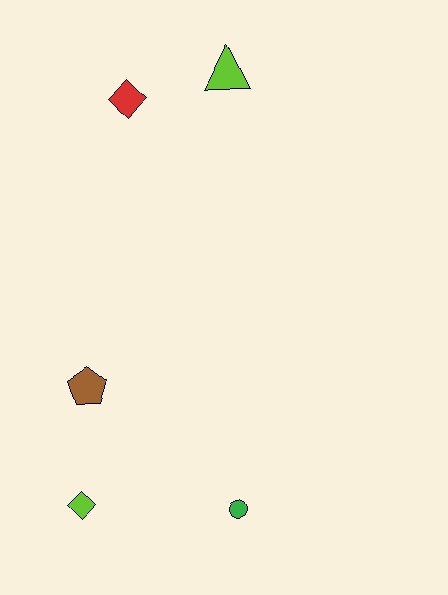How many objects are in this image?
There are 5 objects.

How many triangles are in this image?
There is 1 triangle.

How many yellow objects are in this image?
There are no yellow objects.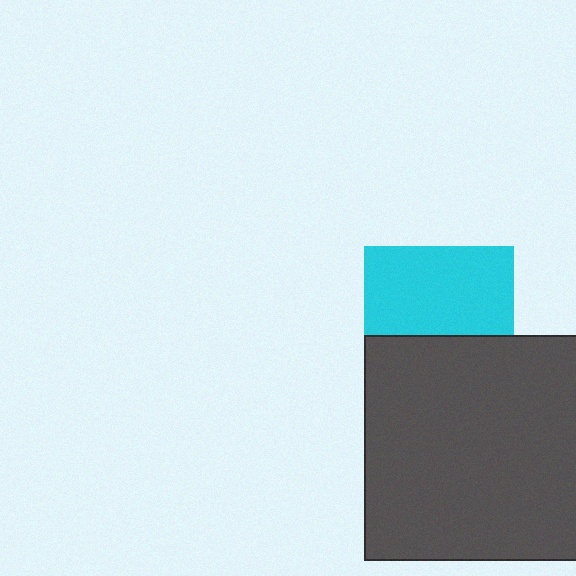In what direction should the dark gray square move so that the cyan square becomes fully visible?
The dark gray square should move down. That is the shortest direction to clear the overlap and leave the cyan square fully visible.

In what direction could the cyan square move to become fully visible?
The cyan square could move up. That would shift it out from behind the dark gray square entirely.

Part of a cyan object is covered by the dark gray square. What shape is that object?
It is a square.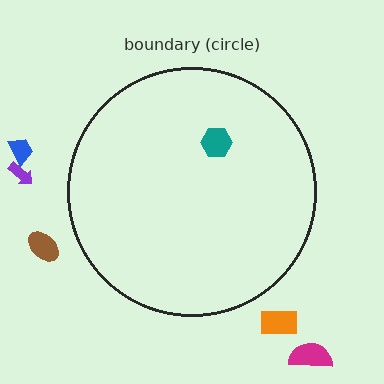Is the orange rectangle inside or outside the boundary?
Outside.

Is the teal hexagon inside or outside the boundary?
Inside.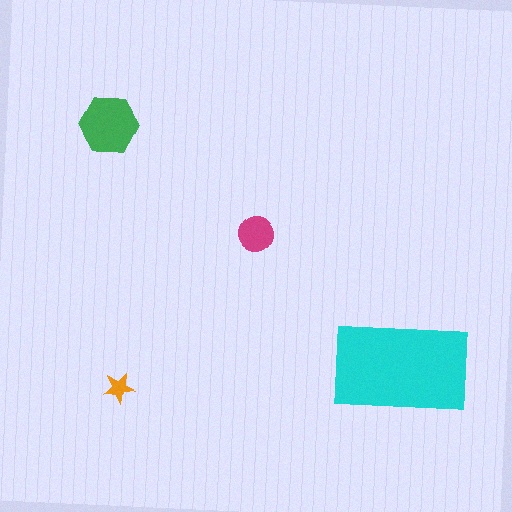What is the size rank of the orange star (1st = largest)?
4th.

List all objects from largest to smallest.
The cyan rectangle, the green hexagon, the magenta circle, the orange star.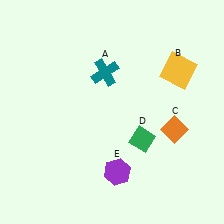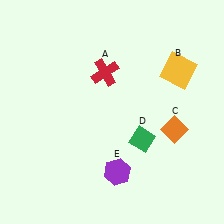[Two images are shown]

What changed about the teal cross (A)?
In Image 1, A is teal. In Image 2, it changed to red.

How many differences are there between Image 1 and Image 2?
There is 1 difference between the two images.